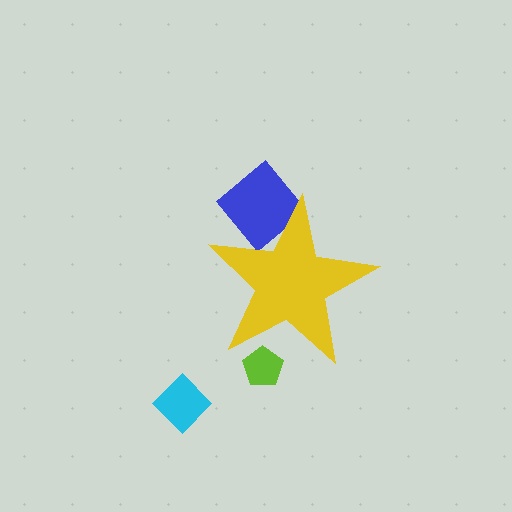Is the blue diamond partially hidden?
Yes, the blue diamond is partially hidden behind the yellow star.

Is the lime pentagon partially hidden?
Yes, the lime pentagon is partially hidden behind the yellow star.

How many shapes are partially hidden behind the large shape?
2 shapes are partially hidden.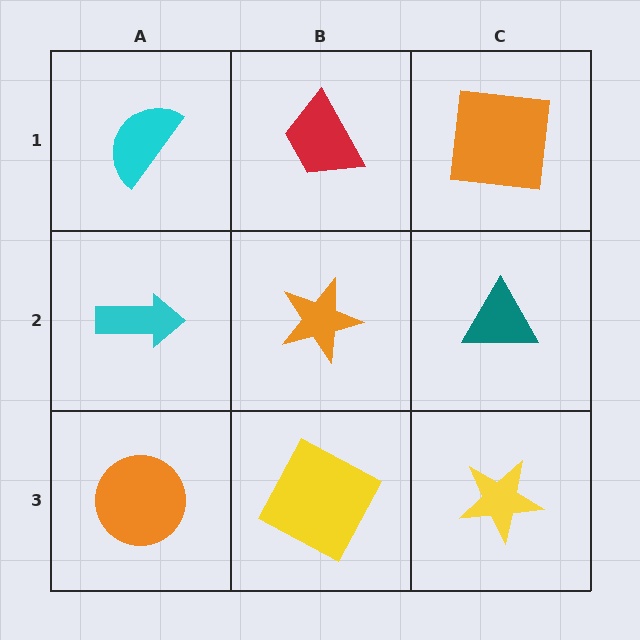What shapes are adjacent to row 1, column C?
A teal triangle (row 2, column C), a red trapezoid (row 1, column B).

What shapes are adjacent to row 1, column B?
An orange star (row 2, column B), a cyan semicircle (row 1, column A), an orange square (row 1, column C).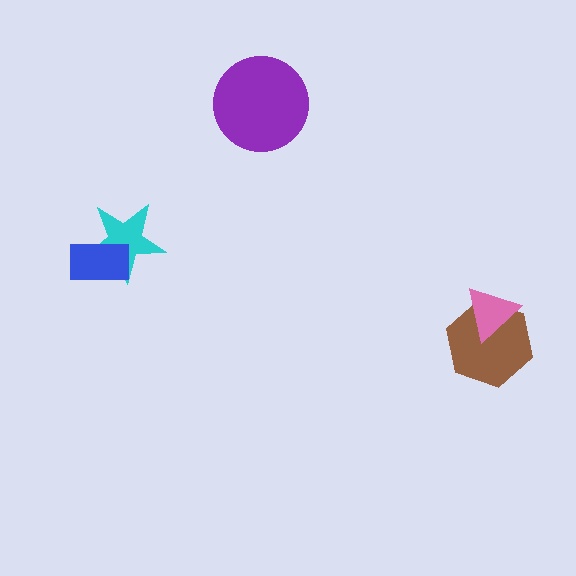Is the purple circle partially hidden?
No, no other shape covers it.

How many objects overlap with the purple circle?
0 objects overlap with the purple circle.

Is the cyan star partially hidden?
Yes, it is partially covered by another shape.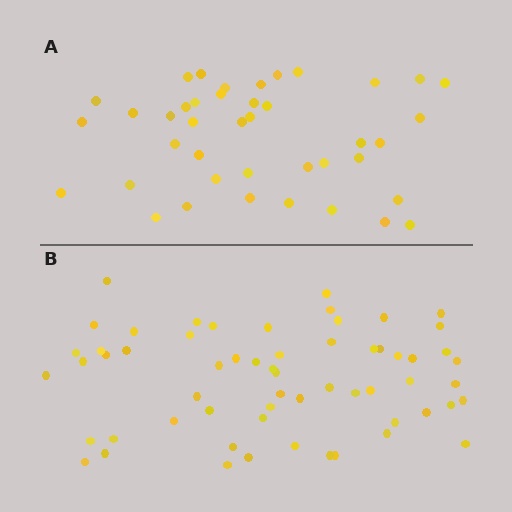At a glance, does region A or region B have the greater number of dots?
Region B (the bottom region) has more dots.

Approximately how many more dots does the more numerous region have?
Region B has approximately 20 more dots than region A.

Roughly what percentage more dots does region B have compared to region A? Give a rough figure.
About 45% more.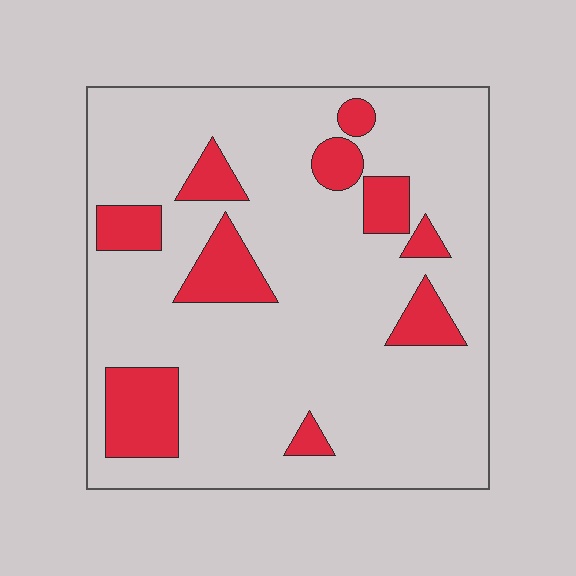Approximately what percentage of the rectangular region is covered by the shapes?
Approximately 20%.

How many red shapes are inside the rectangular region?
10.